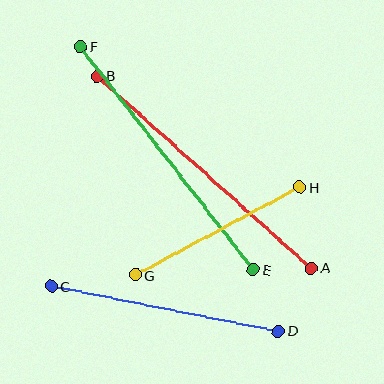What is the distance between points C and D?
The distance is approximately 232 pixels.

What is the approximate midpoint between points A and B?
The midpoint is at approximately (204, 172) pixels.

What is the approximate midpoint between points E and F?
The midpoint is at approximately (167, 158) pixels.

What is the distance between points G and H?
The distance is approximately 186 pixels.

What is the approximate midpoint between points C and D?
The midpoint is at approximately (165, 309) pixels.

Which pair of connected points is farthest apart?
Points A and B are farthest apart.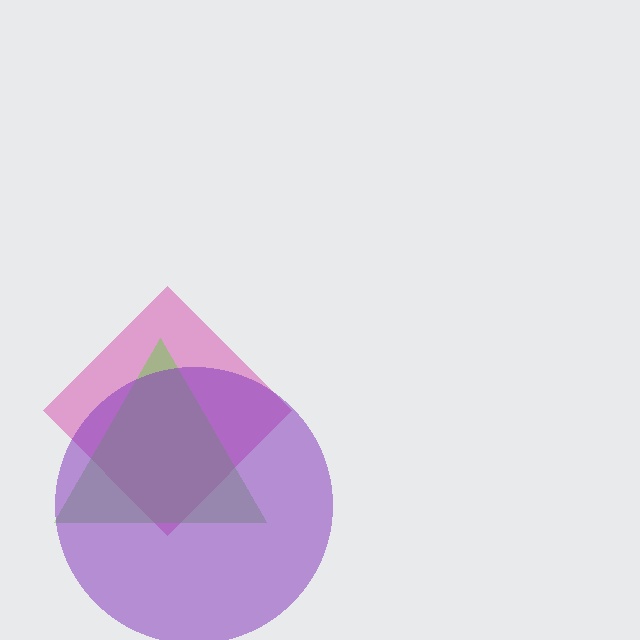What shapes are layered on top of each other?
The layered shapes are: a magenta diamond, a lime triangle, a purple circle.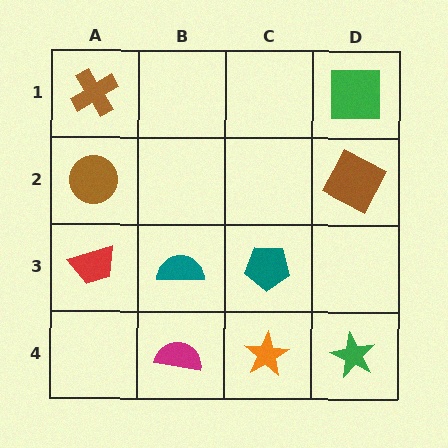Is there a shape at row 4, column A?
No, that cell is empty.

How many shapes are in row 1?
2 shapes.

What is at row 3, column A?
A red trapezoid.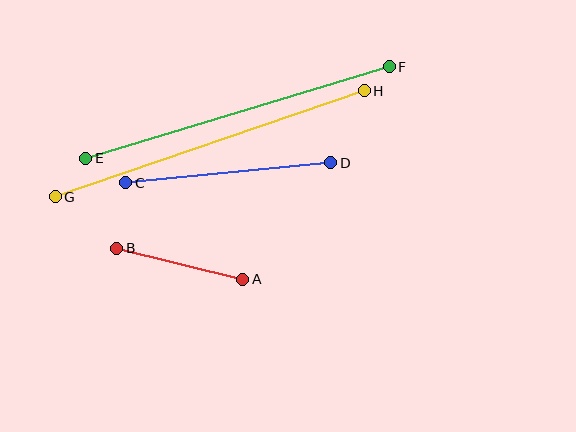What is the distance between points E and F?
The distance is approximately 317 pixels.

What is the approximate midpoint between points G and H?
The midpoint is at approximately (210, 144) pixels.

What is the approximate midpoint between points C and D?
The midpoint is at approximately (228, 173) pixels.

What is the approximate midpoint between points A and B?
The midpoint is at approximately (180, 264) pixels.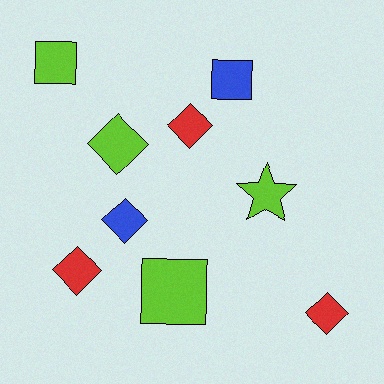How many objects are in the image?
There are 9 objects.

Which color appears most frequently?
Lime, with 4 objects.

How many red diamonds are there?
There are 3 red diamonds.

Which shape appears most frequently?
Diamond, with 5 objects.